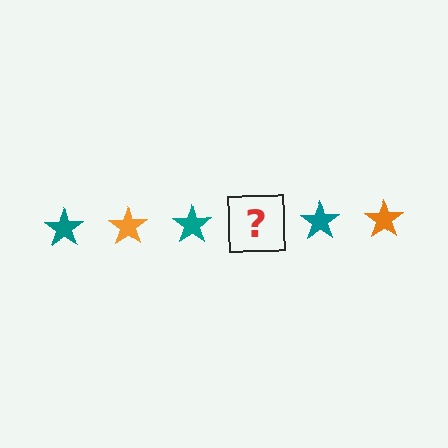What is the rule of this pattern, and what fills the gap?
The rule is that the pattern cycles through teal, orange stars. The gap should be filled with an orange star.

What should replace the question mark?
The question mark should be replaced with an orange star.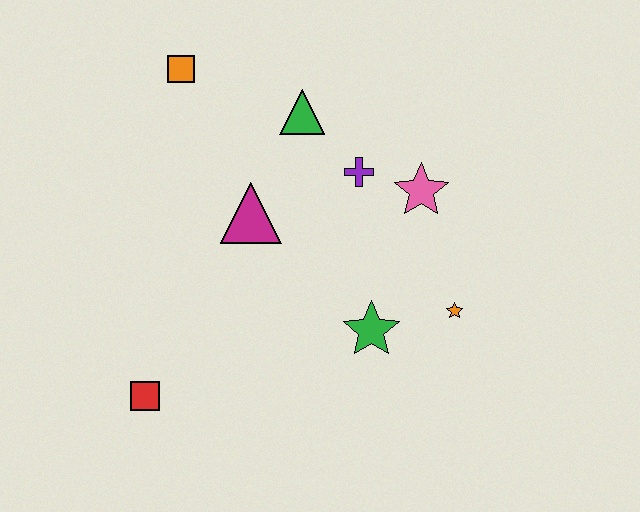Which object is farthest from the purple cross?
The red square is farthest from the purple cross.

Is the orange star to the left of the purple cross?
No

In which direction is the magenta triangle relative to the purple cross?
The magenta triangle is to the left of the purple cross.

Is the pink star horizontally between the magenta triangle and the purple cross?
No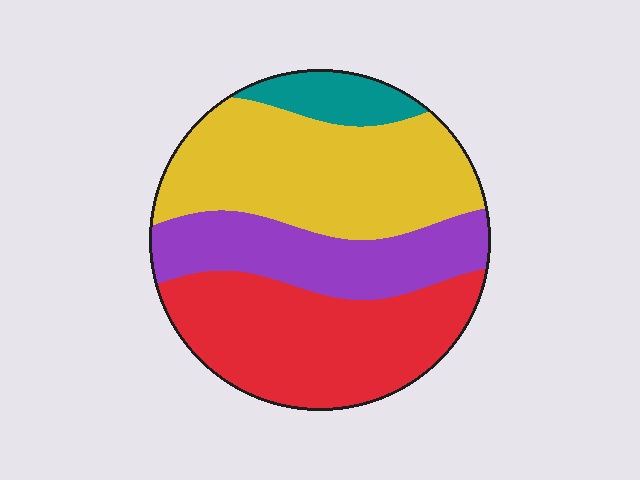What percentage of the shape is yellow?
Yellow takes up about three eighths (3/8) of the shape.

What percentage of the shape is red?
Red covers roughly 35% of the shape.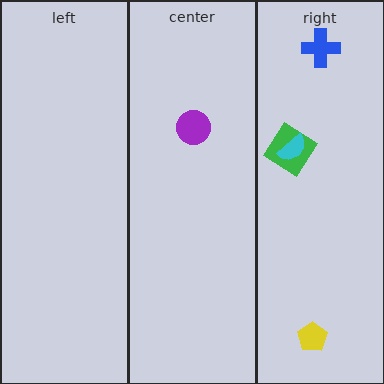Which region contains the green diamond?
The right region.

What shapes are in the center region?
The purple circle.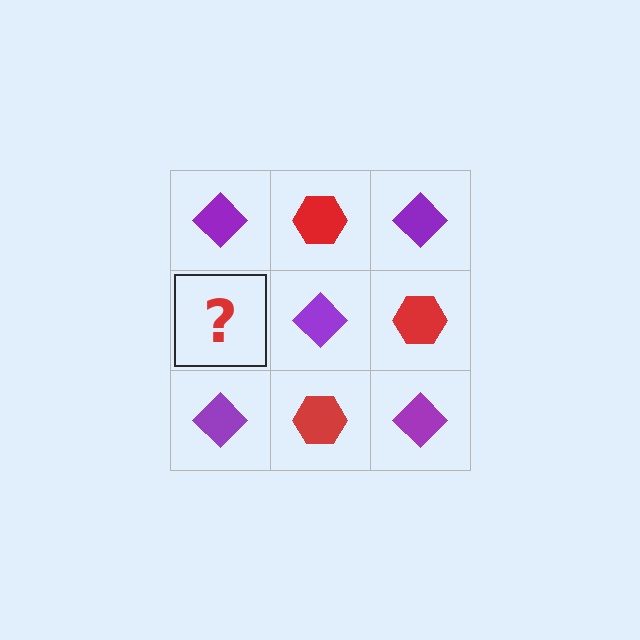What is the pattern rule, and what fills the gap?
The rule is that it alternates purple diamond and red hexagon in a checkerboard pattern. The gap should be filled with a red hexagon.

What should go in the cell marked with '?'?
The missing cell should contain a red hexagon.